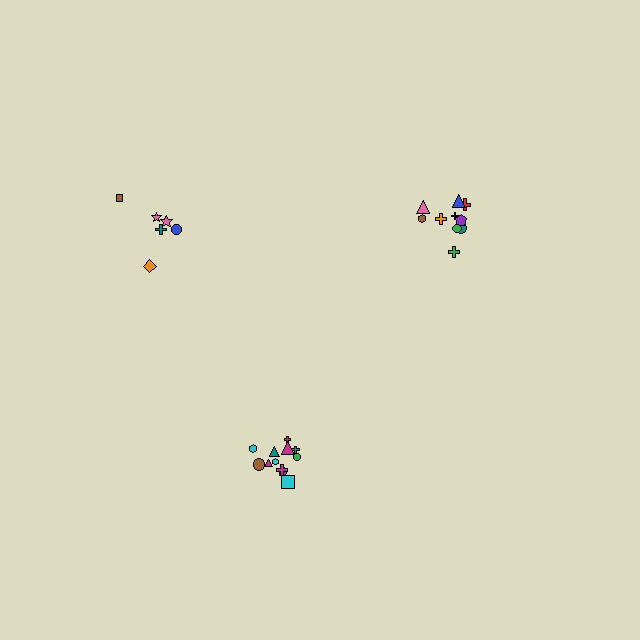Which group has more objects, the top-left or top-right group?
The top-right group.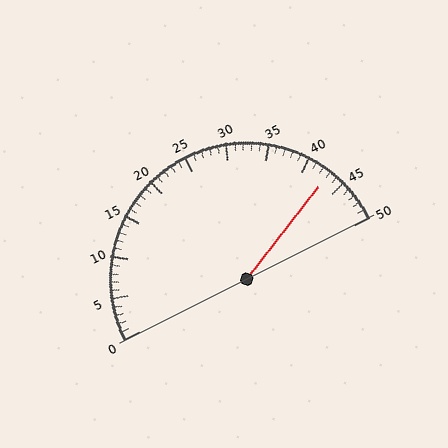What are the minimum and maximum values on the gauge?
The gauge ranges from 0 to 50.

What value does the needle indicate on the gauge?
The needle indicates approximately 43.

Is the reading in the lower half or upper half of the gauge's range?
The reading is in the upper half of the range (0 to 50).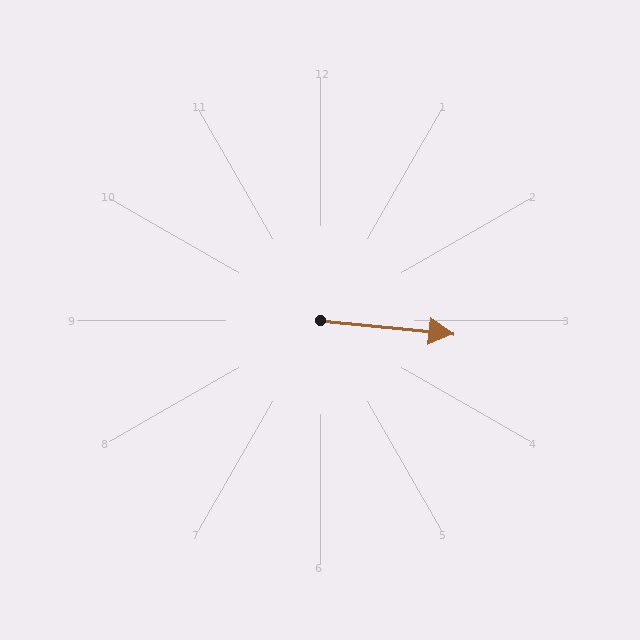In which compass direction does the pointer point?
East.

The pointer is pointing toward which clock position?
Roughly 3 o'clock.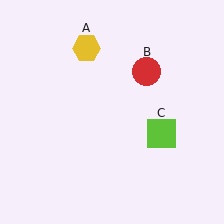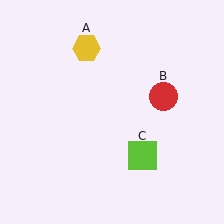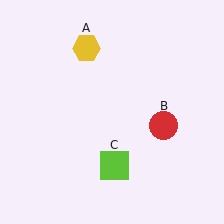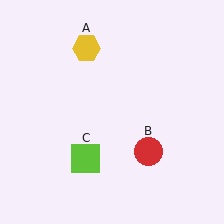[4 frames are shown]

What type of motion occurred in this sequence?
The red circle (object B), lime square (object C) rotated clockwise around the center of the scene.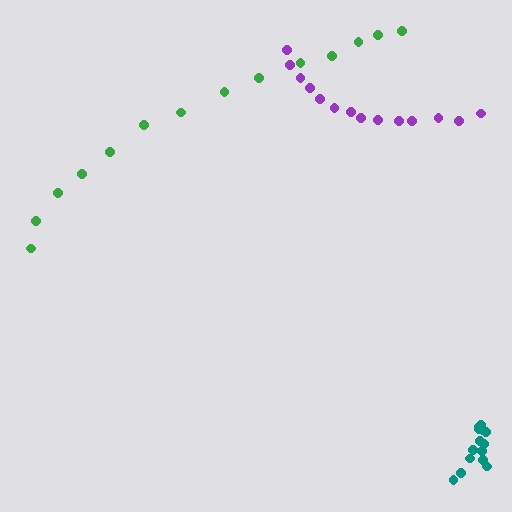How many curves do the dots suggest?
There are 3 distinct paths.